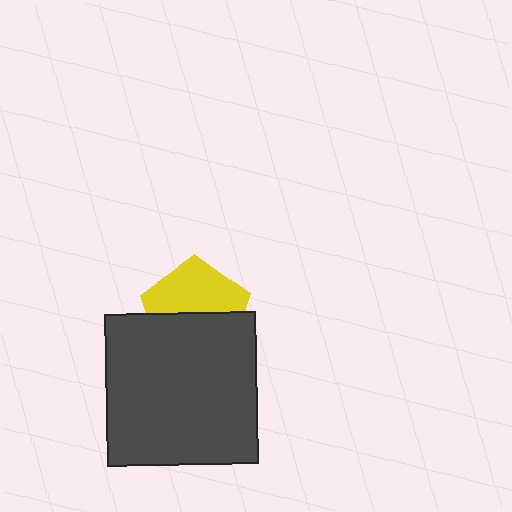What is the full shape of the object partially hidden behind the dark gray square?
The partially hidden object is a yellow pentagon.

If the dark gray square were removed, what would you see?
You would see the complete yellow pentagon.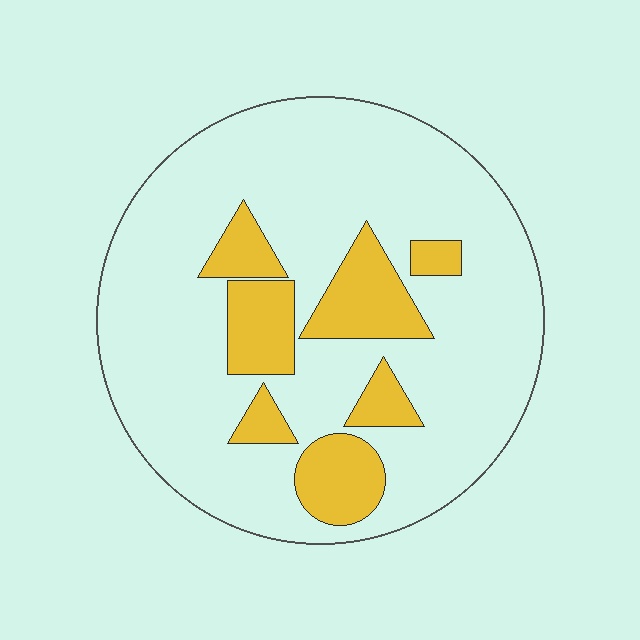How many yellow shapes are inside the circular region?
7.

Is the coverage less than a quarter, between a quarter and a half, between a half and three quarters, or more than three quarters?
Less than a quarter.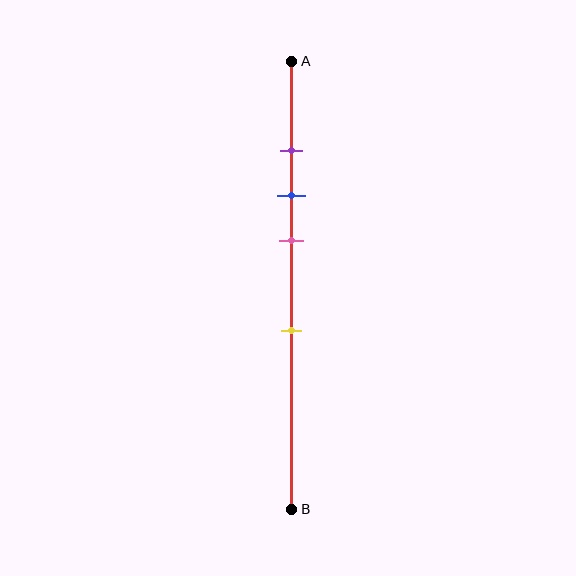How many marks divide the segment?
There are 4 marks dividing the segment.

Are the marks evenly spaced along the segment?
No, the marks are not evenly spaced.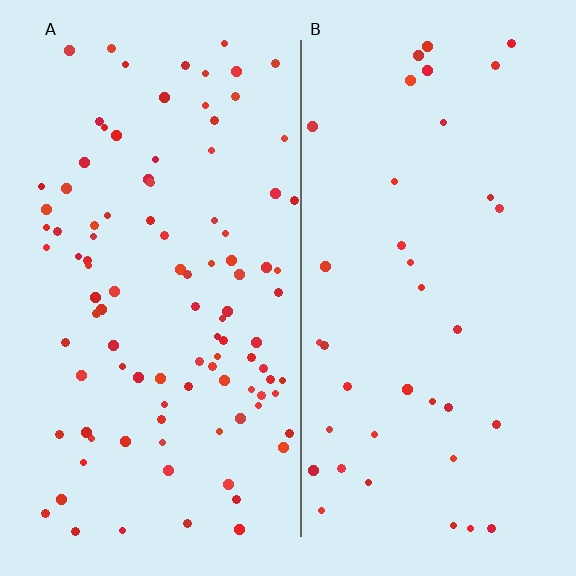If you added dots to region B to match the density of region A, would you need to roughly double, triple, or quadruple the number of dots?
Approximately triple.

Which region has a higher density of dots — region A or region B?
A (the left).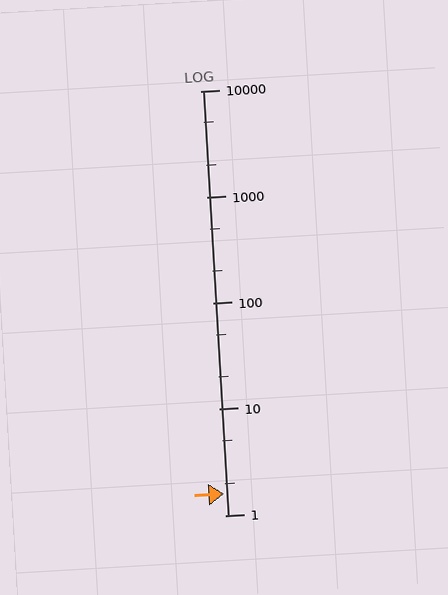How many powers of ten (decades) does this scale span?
The scale spans 4 decades, from 1 to 10000.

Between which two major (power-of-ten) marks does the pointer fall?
The pointer is between 1 and 10.